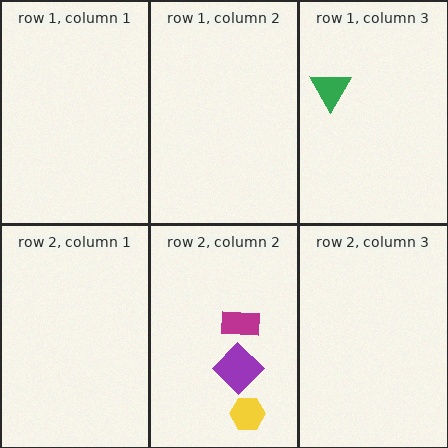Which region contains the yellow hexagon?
The row 2, column 2 region.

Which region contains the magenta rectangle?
The row 2, column 2 region.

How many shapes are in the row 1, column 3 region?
1.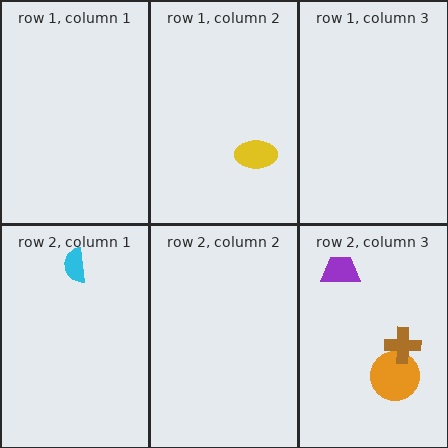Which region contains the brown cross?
The row 2, column 3 region.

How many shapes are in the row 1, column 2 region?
1.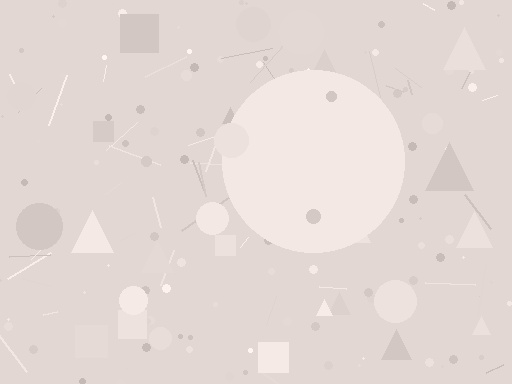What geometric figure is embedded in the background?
A circle is embedded in the background.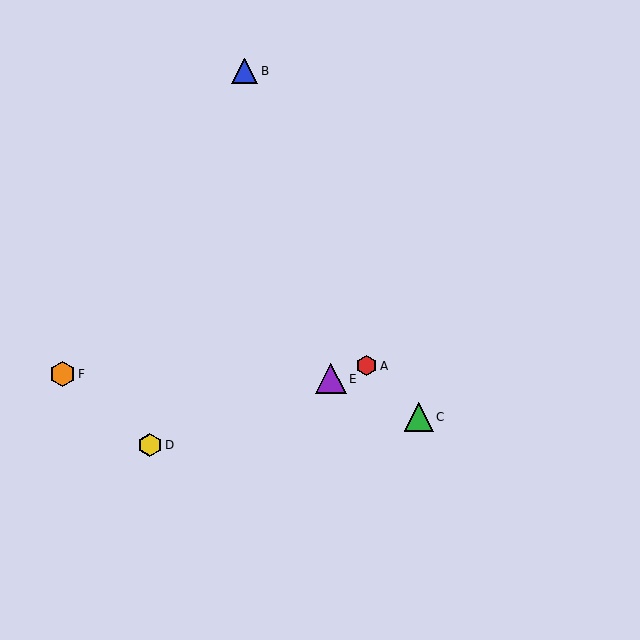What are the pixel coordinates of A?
Object A is at (366, 366).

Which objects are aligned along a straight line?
Objects A, D, E are aligned along a straight line.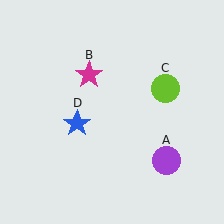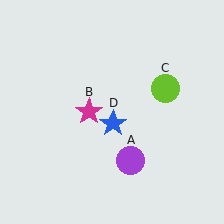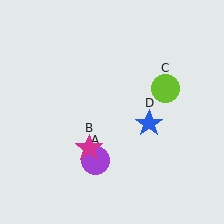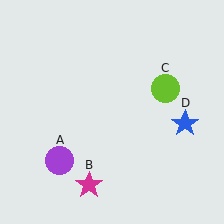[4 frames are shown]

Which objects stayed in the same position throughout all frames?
Lime circle (object C) remained stationary.